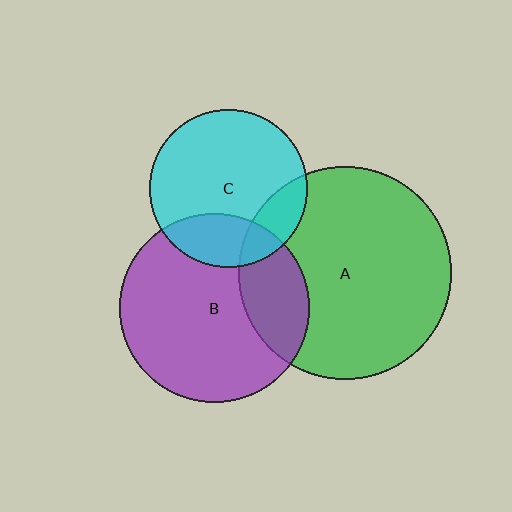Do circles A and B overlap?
Yes.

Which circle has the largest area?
Circle A (green).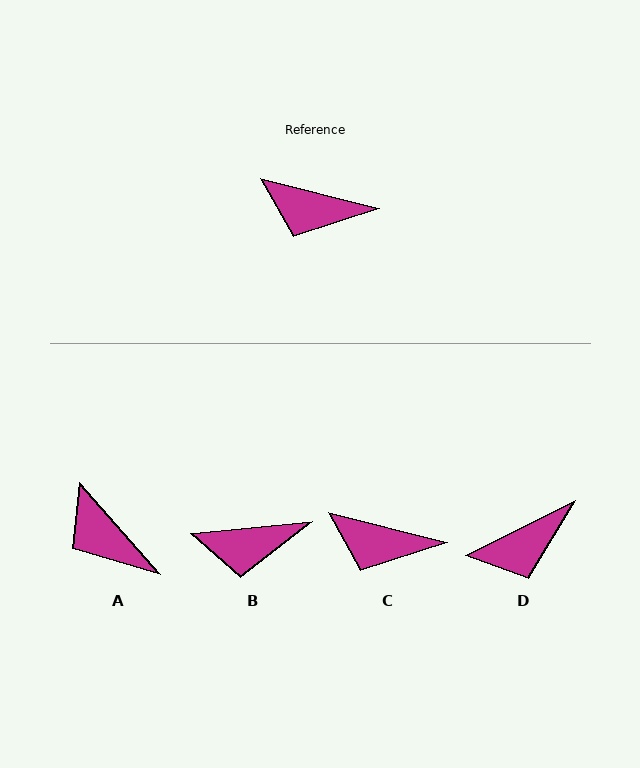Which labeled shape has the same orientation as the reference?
C.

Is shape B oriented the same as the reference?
No, it is off by about 20 degrees.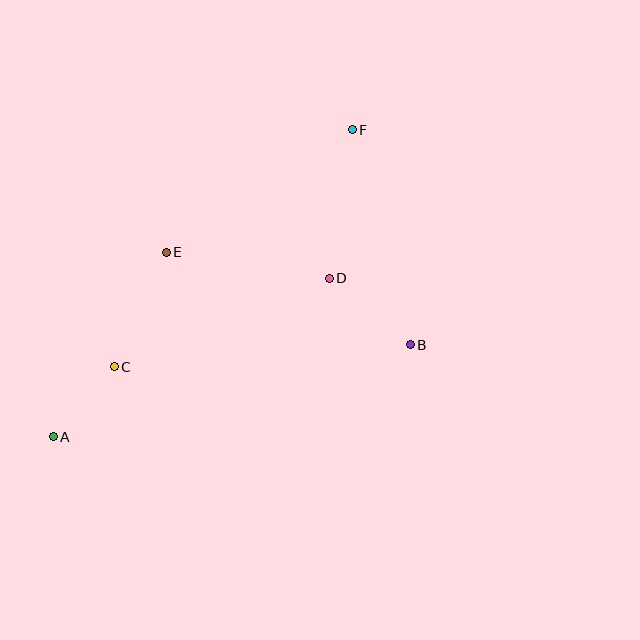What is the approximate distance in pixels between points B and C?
The distance between B and C is approximately 297 pixels.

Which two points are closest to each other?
Points A and C are closest to each other.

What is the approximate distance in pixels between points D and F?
The distance between D and F is approximately 150 pixels.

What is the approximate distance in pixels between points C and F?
The distance between C and F is approximately 336 pixels.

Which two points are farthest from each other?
Points A and F are farthest from each other.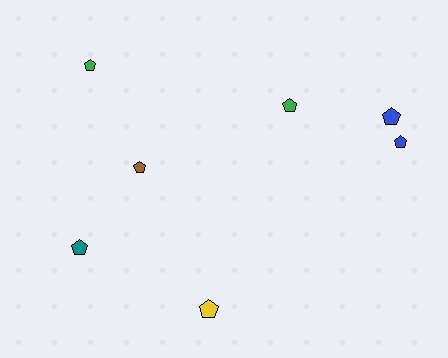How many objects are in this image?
There are 7 objects.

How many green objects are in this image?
There are 2 green objects.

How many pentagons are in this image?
There are 7 pentagons.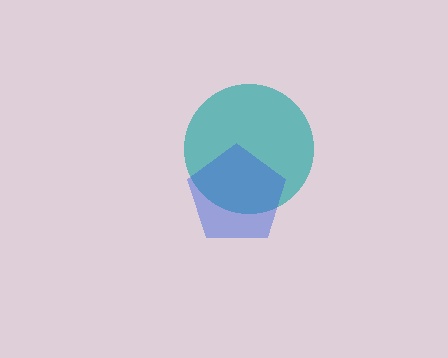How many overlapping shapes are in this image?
There are 2 overlapping shapes in the image.